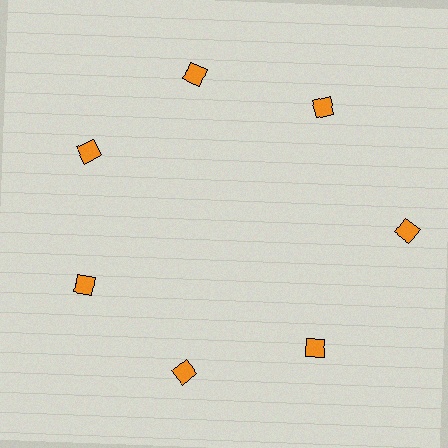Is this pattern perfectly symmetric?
No. The 7 orange squares are arranged in a ring, but one element near the 3 o'clock position is pushed outward from the center, breaking the 7-fold rotational symmetry.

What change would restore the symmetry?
The symmetry would be restored by moving it inward, back onto the ring so that all 7 squares sit at equal angles and equal distance from the center.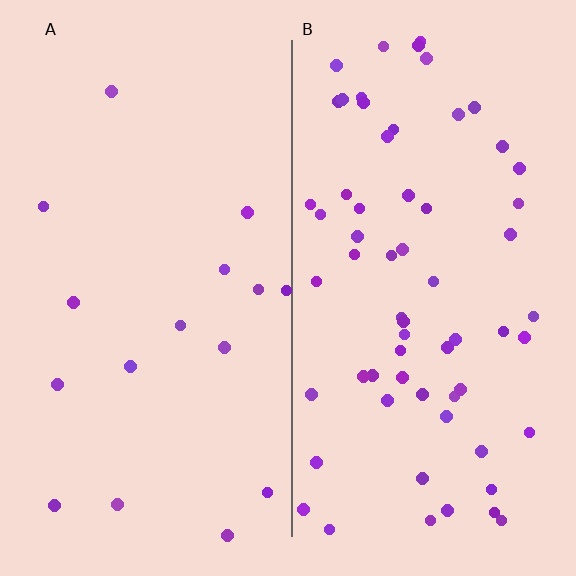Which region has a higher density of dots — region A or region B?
B (the right).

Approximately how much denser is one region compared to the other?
Approximately 4.0× — region B over region A.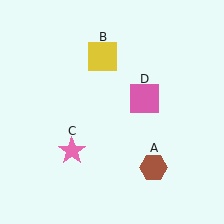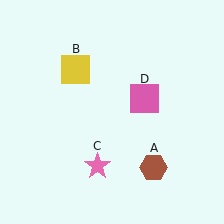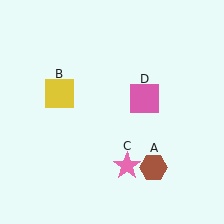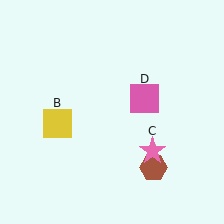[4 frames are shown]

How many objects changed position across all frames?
2 objects changed position: yellow square (object B), pink star (object C).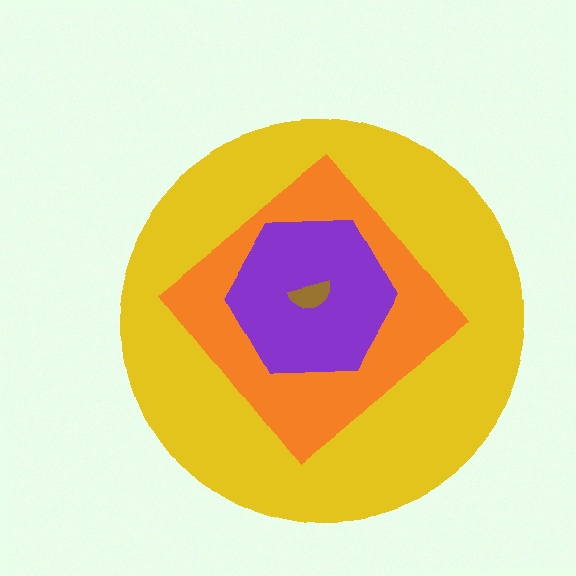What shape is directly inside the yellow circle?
The orange diamond.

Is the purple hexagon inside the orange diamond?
Yes.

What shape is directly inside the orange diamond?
The purple hexagon.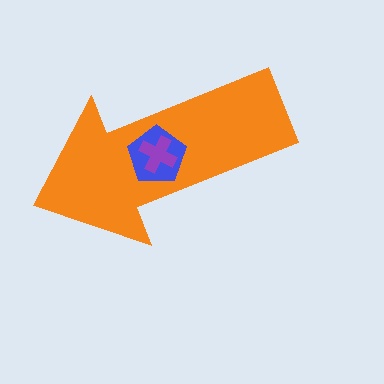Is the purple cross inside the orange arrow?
Yes.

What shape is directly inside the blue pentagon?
The purple cross.